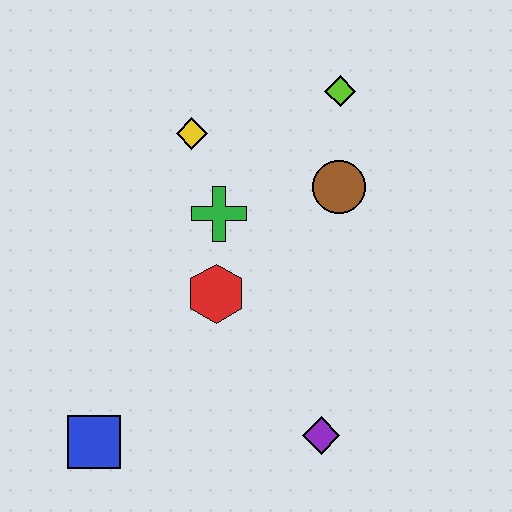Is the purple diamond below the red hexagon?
Yes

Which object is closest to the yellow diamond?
The green cross is closest to the yellow diamond.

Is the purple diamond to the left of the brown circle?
Yes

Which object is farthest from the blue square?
The lime diamond is farthest from the blue square.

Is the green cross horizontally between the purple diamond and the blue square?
Yes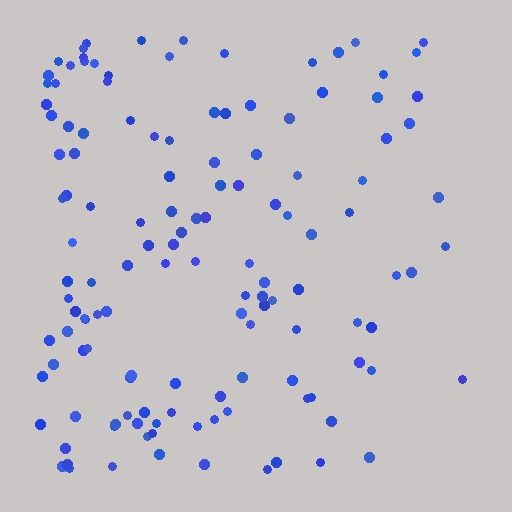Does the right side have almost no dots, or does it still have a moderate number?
Still a moderate number, just noticeably fewer than the left.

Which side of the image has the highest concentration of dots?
The left.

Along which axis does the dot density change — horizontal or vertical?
Horizontal.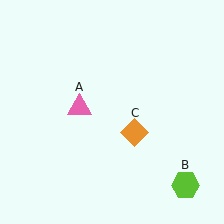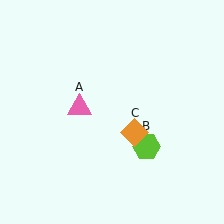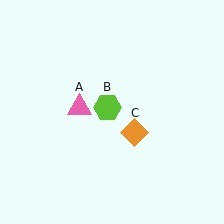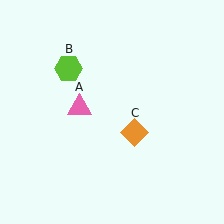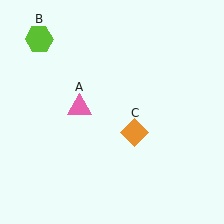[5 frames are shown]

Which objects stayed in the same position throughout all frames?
Pink triangle (object A) and orange diamond (object C) remained stationary.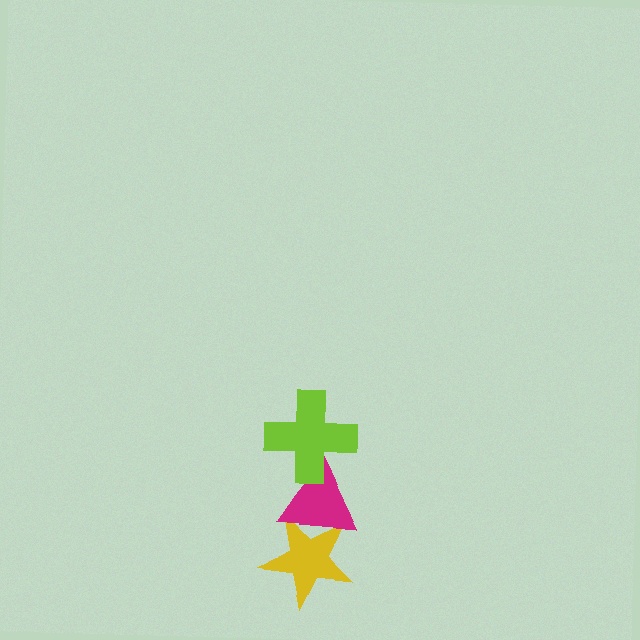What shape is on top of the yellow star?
The magenta triangle is on top of the yellow star.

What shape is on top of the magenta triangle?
The lime cross is on top of the magenta triangle.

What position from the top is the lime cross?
The lime cross is 1st from the top.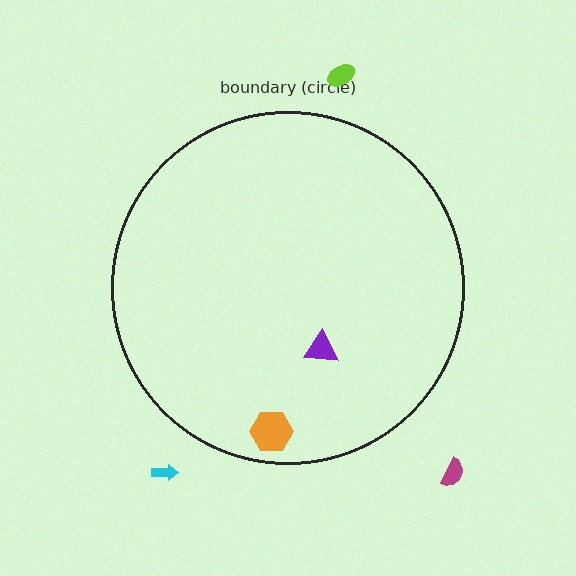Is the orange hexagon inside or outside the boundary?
Inside.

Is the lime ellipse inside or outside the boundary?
Outside.